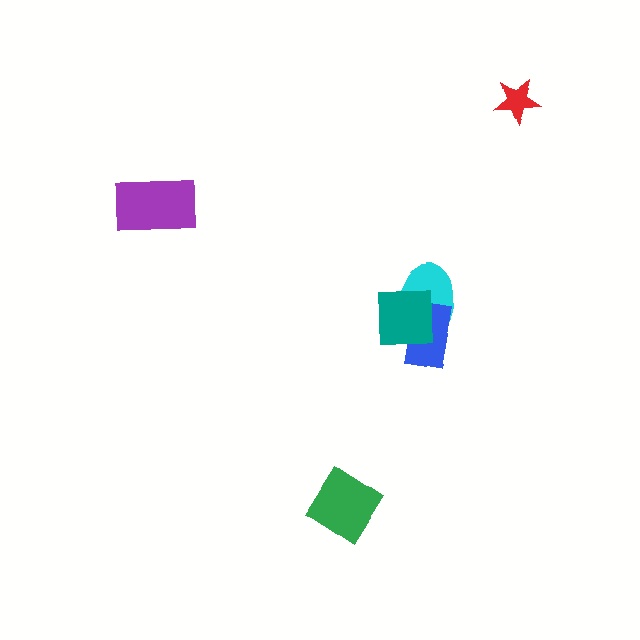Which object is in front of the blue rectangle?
The teal square is in front of the blue rectangle.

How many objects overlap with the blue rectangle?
2 objects overlap with the blue rectangle.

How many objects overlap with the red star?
0 objects overlap with the red star.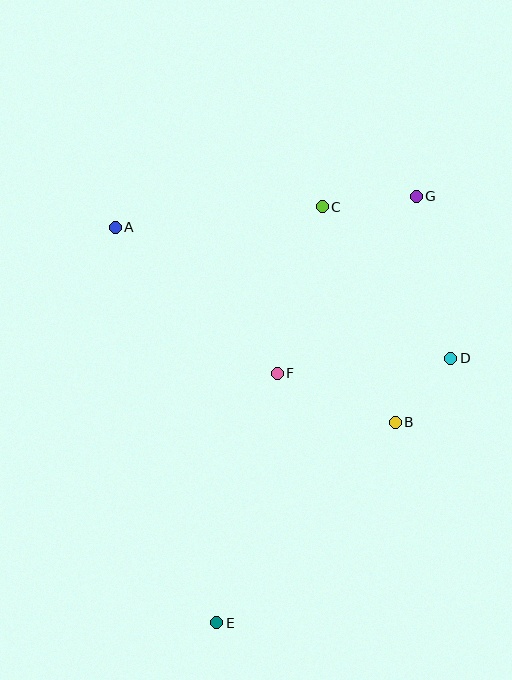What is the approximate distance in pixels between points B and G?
The distance between B and G is approximately 227 pixels.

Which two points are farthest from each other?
Points E and G are farthest from each other.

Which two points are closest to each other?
Points B and D are closest to each other.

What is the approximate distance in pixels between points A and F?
The distance between A and F is approximately 218 pixels.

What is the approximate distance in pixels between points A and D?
The distance between A and D is approximately 360 pixels.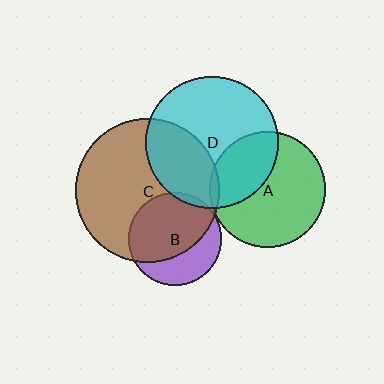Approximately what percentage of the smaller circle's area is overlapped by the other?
Approximately 5%.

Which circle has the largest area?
Circle C (brown).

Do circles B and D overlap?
Yes.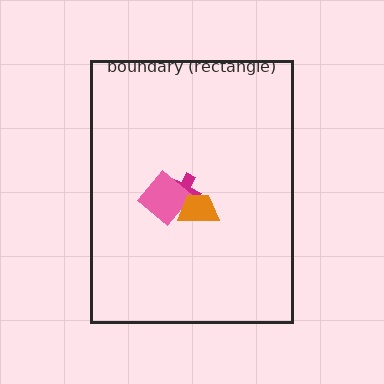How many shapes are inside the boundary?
3 inside, 0 outside.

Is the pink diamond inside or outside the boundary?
Inside.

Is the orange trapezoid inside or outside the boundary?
Inside.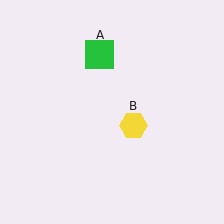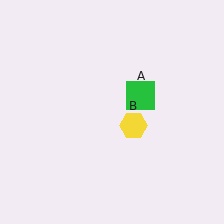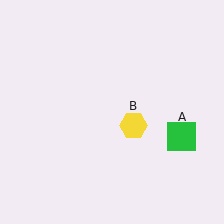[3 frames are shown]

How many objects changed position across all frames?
1 object changed position: green square (object A).